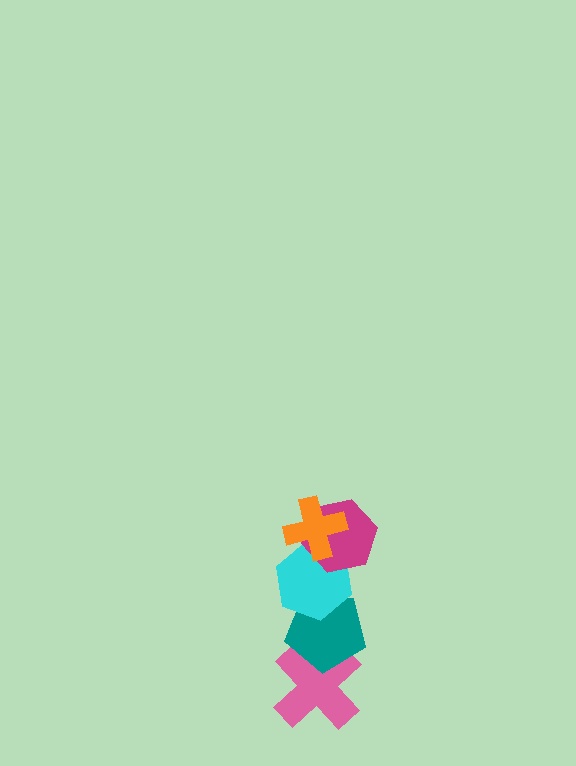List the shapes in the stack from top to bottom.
From top to bottom: the orange cross, the magenta hexagon, the cyan hexagon, the teal pentagon, the pink cross.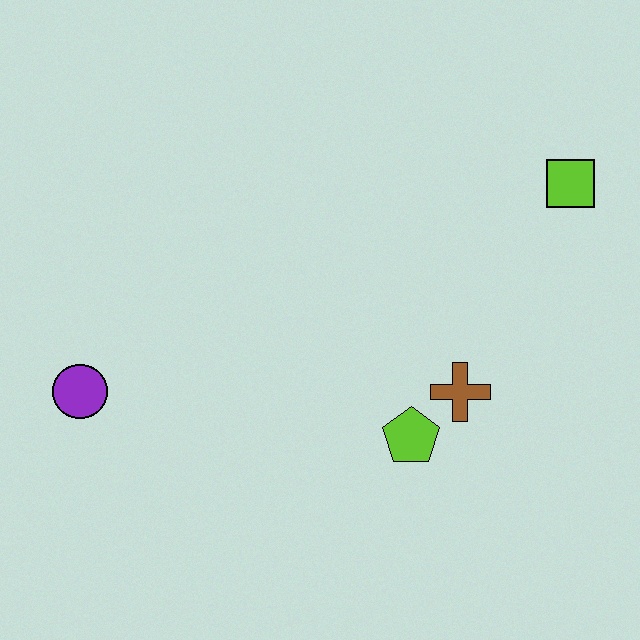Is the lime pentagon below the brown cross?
Yes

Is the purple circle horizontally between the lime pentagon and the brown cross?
No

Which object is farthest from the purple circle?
The lime square is farthest from the purple circle.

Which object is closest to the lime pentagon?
The brown cross is closest to the lime pentagon.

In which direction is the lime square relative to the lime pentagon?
The lime square is above the lime pentagon.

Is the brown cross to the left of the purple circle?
No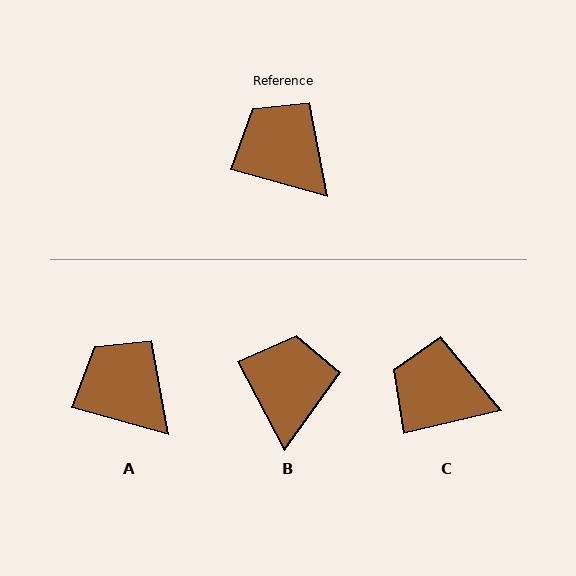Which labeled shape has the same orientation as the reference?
A.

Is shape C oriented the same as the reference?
No, it is off by about 29 degrees.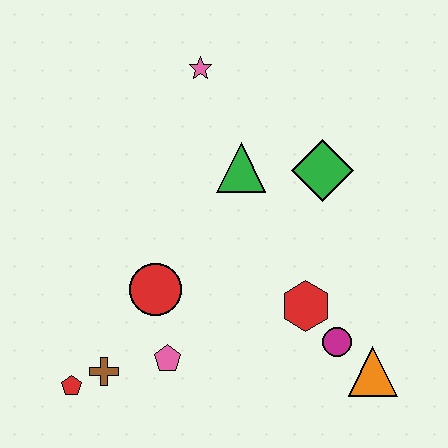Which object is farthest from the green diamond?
The red pentagon is farthest from the green diamond.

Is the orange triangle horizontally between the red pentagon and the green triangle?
No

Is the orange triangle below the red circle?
Yes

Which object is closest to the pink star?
The green triangle is closest to the pink star.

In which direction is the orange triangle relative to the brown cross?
The orange triangle is to the right of the brown cross.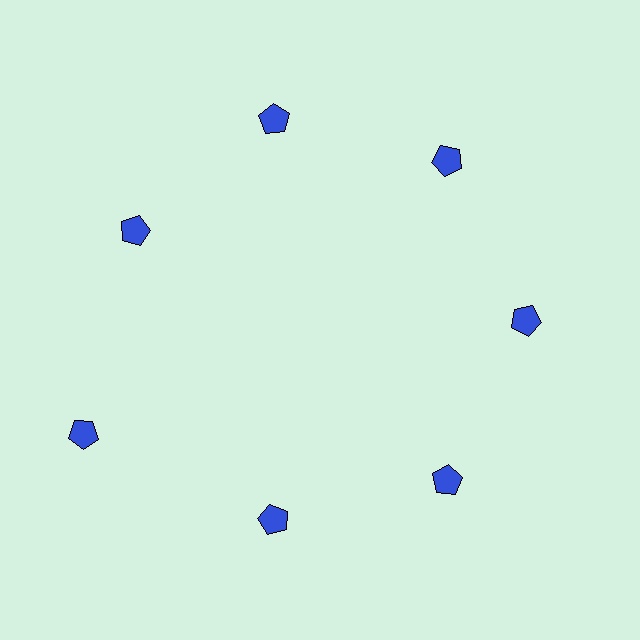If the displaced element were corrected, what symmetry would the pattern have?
It would have 7-fold rotational symmetry — the pattern would map onto itself every 51 degrees.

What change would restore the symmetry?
The symmetry would be restored by moving it inward, back onto the ring so that all 7 pentagons sit at equal angles and equal distance from the center.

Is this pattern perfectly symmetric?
No. The 7 blue pentagons are arranged in a ring, but one element near the 8 o'clock position is pushed outward from the center, breaking the 7-fold rotational symmetry.